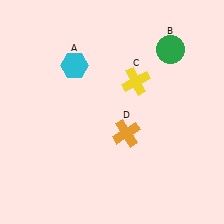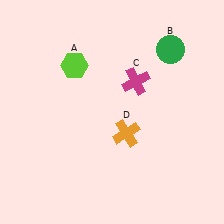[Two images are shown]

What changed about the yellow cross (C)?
In Image 1, C is yellow. In Image 2, it changed to magenta.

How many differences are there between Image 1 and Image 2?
There are 2 differences between the two images.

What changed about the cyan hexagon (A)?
In Image 1, A is cyan. In Image 2, it changed to lime.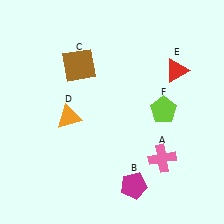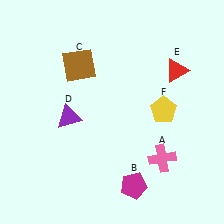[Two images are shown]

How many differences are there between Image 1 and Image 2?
There are 2 differences between the two images.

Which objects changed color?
D changed from orange to purple. F changed from lime to yellow.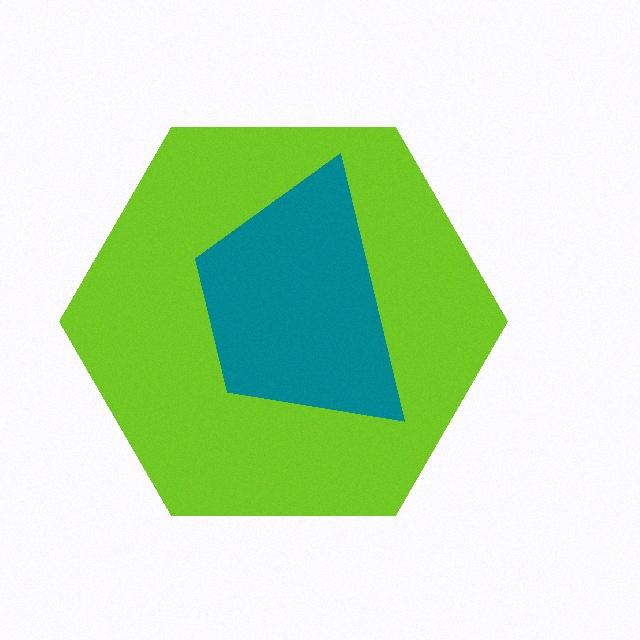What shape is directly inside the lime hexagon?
The teal trapezoid.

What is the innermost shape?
The teal trapezoid.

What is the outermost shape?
The lime hexagon.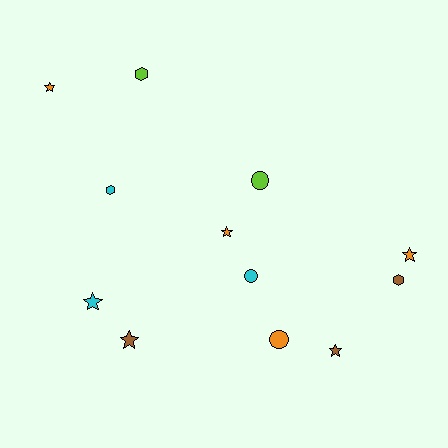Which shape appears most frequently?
Star, with 6 objects.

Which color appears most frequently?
Orange, with 4 objects.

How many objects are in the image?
There are 12 objects.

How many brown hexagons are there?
There is 1 brown hexagon.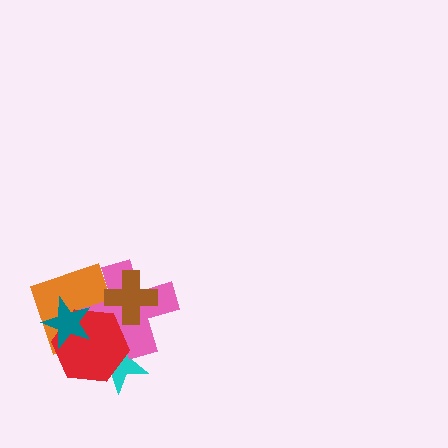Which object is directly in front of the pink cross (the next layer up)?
The brown cross is directly in front of the pink cross.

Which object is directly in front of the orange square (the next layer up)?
The pink cross is directly in front of the orange square.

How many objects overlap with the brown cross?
2 objects overlap with the brown cross.